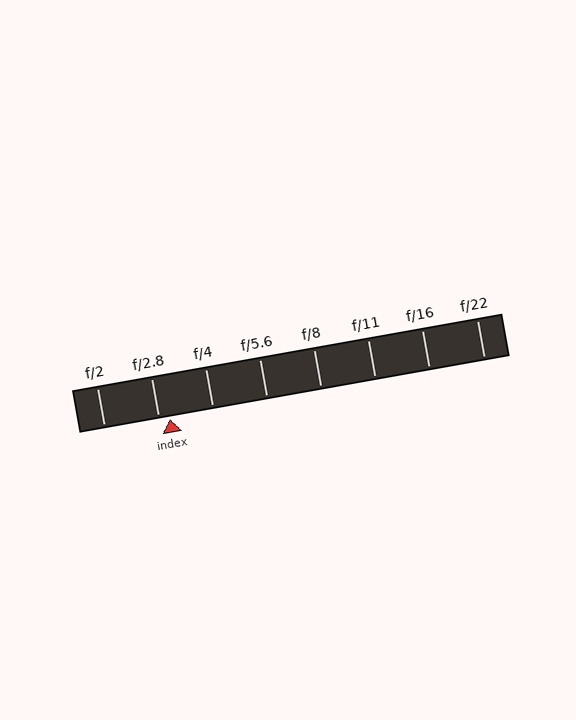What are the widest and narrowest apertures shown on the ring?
The widest aperture shown is f/2 and the narrowest is f/22.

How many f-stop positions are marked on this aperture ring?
There are 8 f-stop positions marked.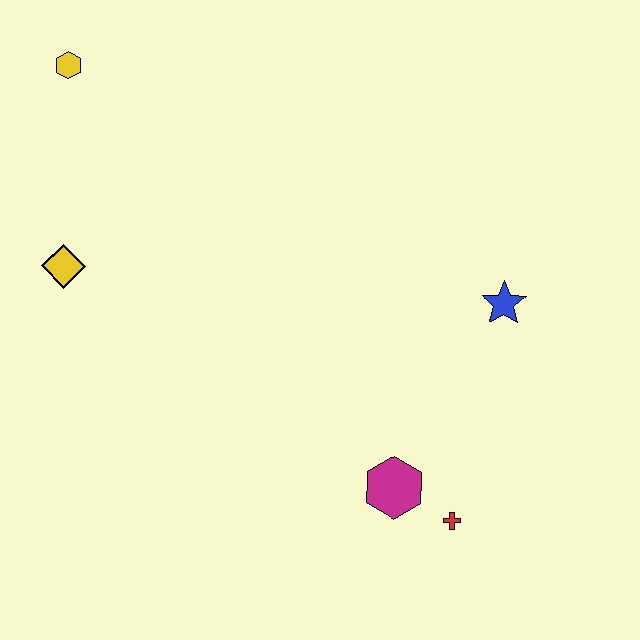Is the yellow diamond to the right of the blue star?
No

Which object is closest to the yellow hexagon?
The yellow diamond is closest to the yellow hexagon.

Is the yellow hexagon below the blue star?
No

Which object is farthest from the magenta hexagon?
The yellow hexagon is farthest from the magenta hexagon.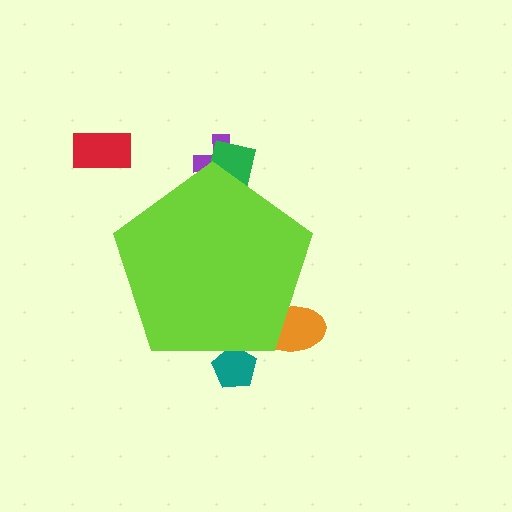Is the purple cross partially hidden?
Yes, the purple cross is partially hidden behind the lime pentagon.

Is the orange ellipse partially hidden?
Yes, the orange ellipse is partially hidden behind the lime pentagon.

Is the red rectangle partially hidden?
No, the red rectangle is fully visible.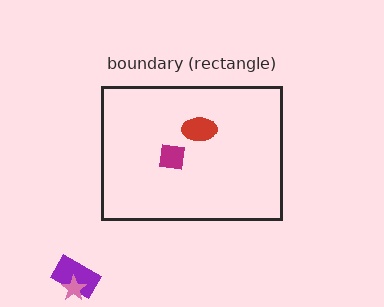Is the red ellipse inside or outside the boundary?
Inside.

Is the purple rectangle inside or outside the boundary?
Outside.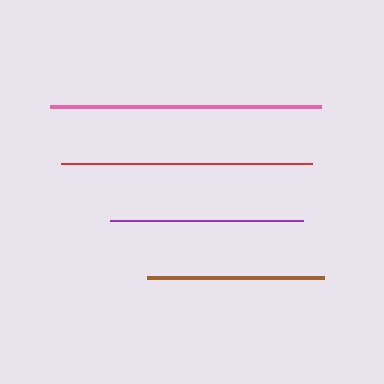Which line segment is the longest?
The pink line is the longest at approximately 271 pixels.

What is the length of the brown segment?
The brown segment is approximately 177 pixels long.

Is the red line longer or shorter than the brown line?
The red line is longer than the brown line.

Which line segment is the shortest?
The brown line is the shortest at approximately 177 pixels.